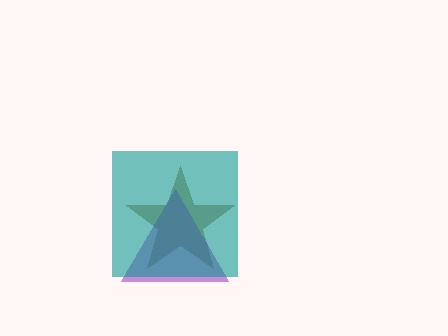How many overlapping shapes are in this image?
There are 3 overlapping shapes in the image.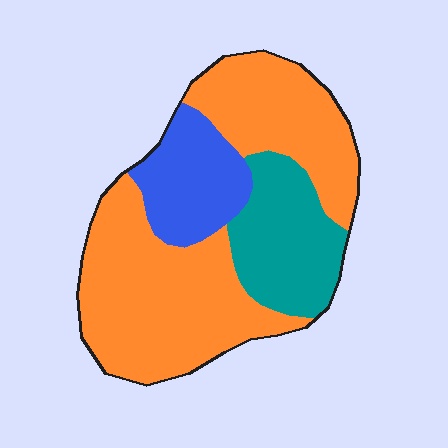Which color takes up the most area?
Orange, at roughly 60%.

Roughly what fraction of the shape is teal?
Teal covers 21% of the shape.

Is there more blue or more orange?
Orange.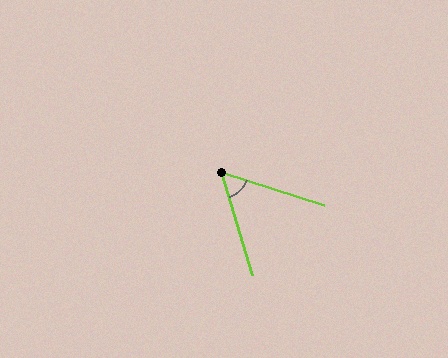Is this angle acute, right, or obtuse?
It is acute.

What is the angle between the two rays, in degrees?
Approximately 55 degrees.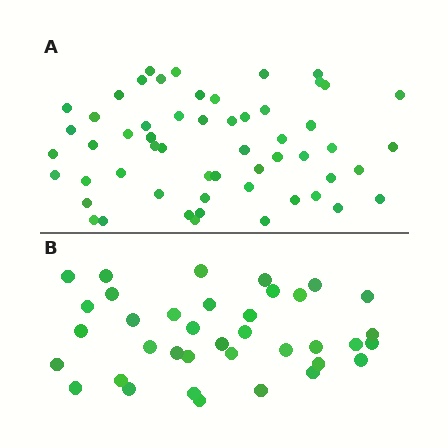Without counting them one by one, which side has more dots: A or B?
Region A (the top region) has more dots.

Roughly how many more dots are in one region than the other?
Region A has approximately 20 more dots than region B.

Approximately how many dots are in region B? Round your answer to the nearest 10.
About 40 dots. (The exact count is 37, which rounds to 40.)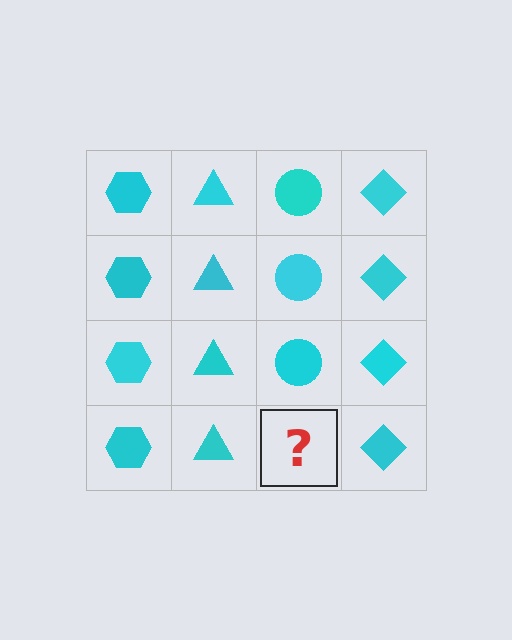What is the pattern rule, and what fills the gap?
The rule is that each column has a consistent shape. The gap should be filled with a cyan circle.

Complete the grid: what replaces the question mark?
The question mark should be replaced with a cyan circle.